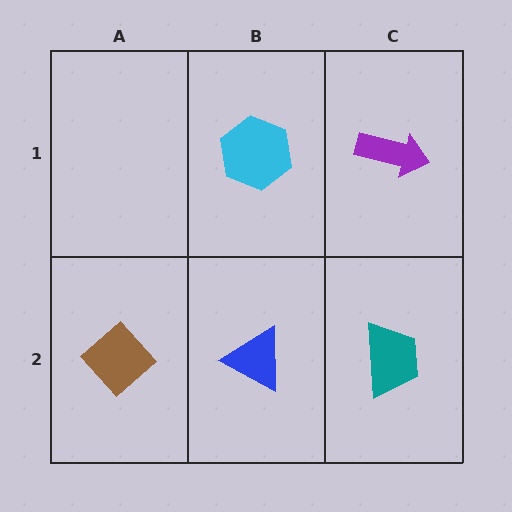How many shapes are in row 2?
3 shapes.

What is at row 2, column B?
A blue triangle.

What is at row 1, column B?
A cyan hexagon.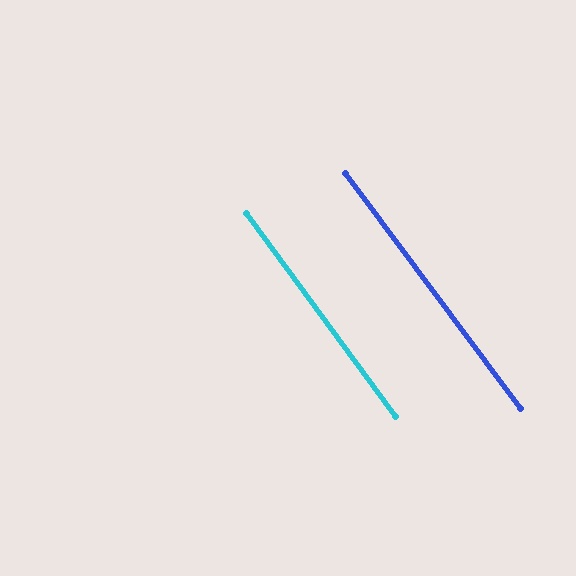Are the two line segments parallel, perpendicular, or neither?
Parallel — their directions differ by only 0.6°.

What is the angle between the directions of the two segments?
Approximately 1 degree.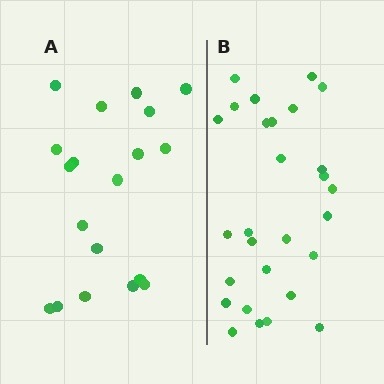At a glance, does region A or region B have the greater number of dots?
Region B (the right region) has more dots.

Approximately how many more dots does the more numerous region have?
Region B has roughly 8 or so more dots than region A.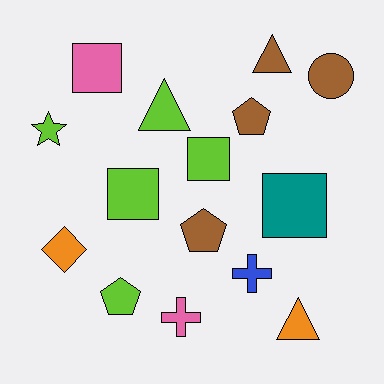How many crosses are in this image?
There are 2 crosses.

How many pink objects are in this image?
There are 2 pink objects.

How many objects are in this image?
There are 15 objects.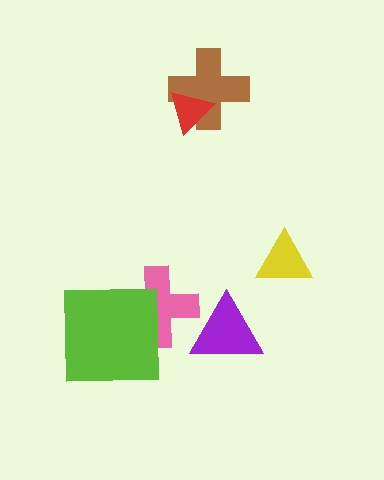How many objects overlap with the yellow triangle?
0 objects overlap with the yellow triangle.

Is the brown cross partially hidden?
Yes, it is partially covered by another shape.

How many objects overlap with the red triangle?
1 object overlaps with the red triangle.